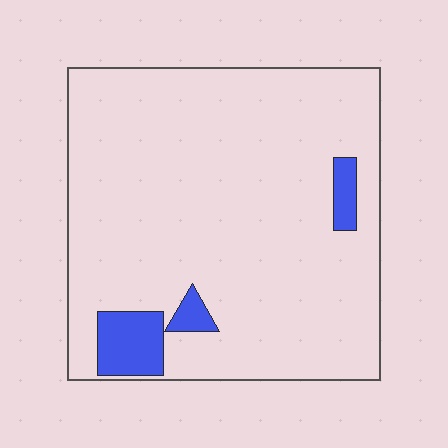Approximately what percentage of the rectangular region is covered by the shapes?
Approximately 10%.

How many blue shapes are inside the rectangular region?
3.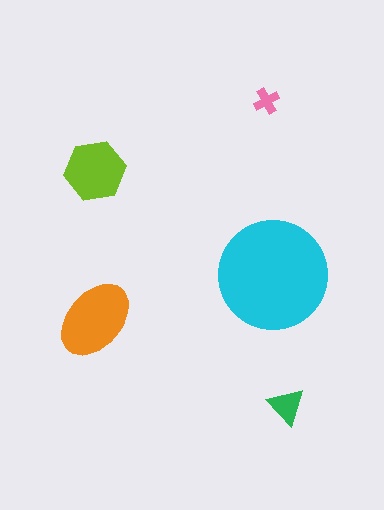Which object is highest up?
The pink cross is topmost.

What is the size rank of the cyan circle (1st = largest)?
1st.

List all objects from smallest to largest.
The pink cross, the green triangle, the lime hexagon, the orange ellipse, the cyan circle.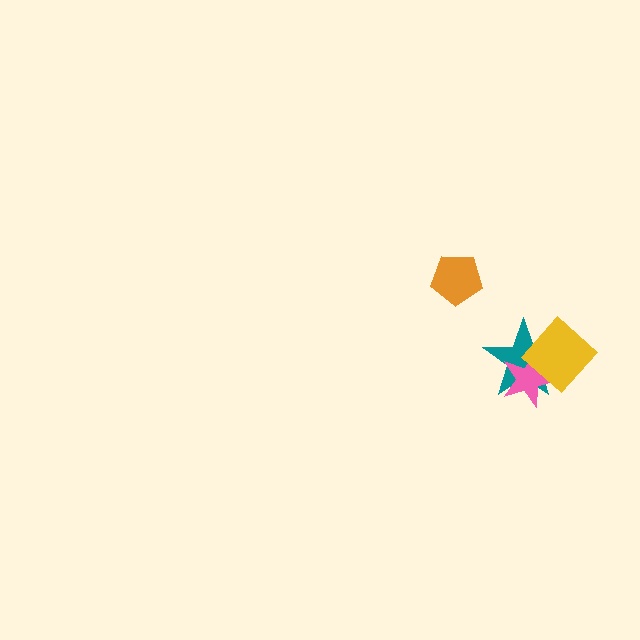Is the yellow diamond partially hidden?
No, no other shape covers it.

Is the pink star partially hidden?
Yes, it is partially covered by another shape.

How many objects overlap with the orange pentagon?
0 objects overlap with the orange pentagon.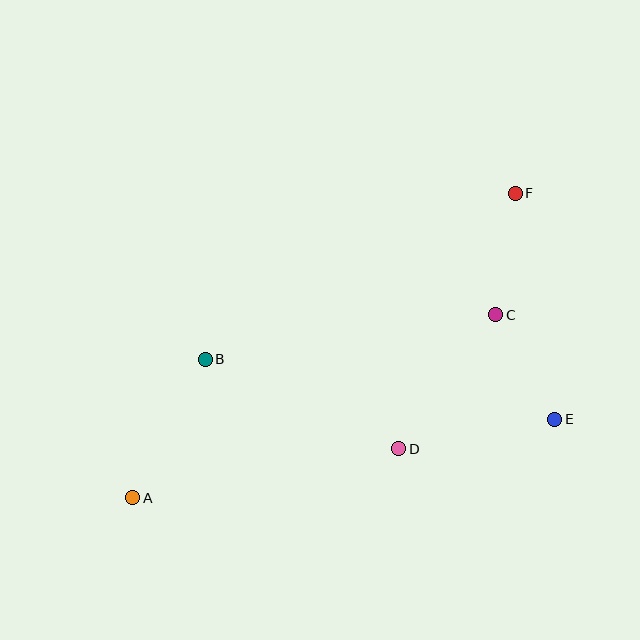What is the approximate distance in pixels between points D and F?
The distance between D and F is approximately 281 pixels.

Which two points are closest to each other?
Points C and E are closest to each other.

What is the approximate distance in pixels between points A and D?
The distance between A and D is approximately 271 pixels.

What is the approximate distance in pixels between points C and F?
The distance between C and F is approximately 123 pixels.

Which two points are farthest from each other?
Points A and F are farthest from each other.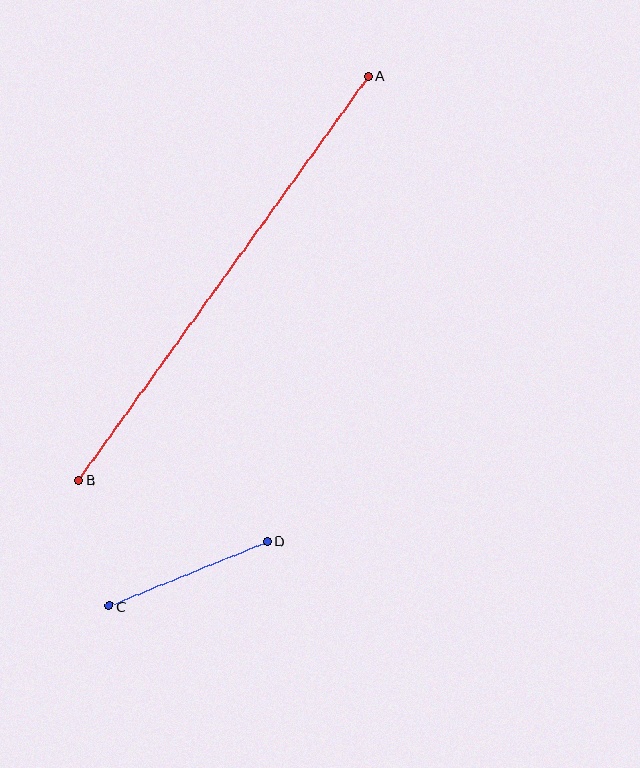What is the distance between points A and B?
The distance is approximately 497 pixels.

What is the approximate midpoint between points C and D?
The midpoint is at approximately (188, 573) pixels.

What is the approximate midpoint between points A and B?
The midpoint is at approximately (223, 278) pixels.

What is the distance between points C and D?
The distance is approximately 171 pixels.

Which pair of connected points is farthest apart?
Points A and B are farthest apart.